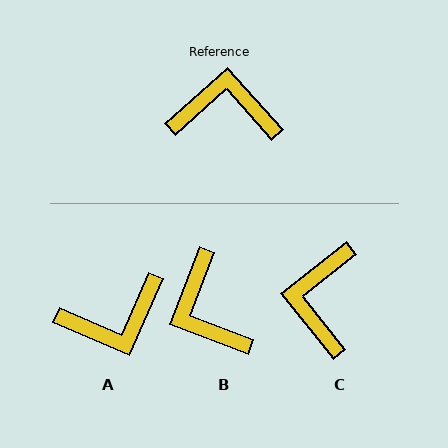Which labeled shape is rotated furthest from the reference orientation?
A, about 155 degrees away.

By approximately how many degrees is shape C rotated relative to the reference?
Approximately 87 degrees counter-clockwise.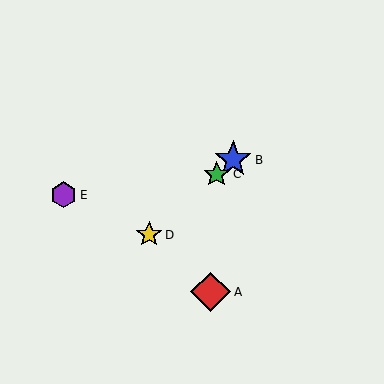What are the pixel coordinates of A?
Object A is at (211, 292).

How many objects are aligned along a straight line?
3 objects (B, C, D) are aligned along a straight line.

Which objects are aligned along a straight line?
Objects B, C, D are aligned along a straight line.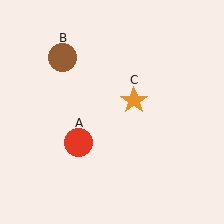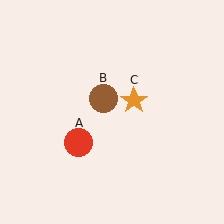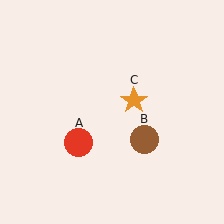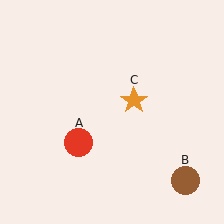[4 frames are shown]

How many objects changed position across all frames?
1 object changed position: brown circle (object B).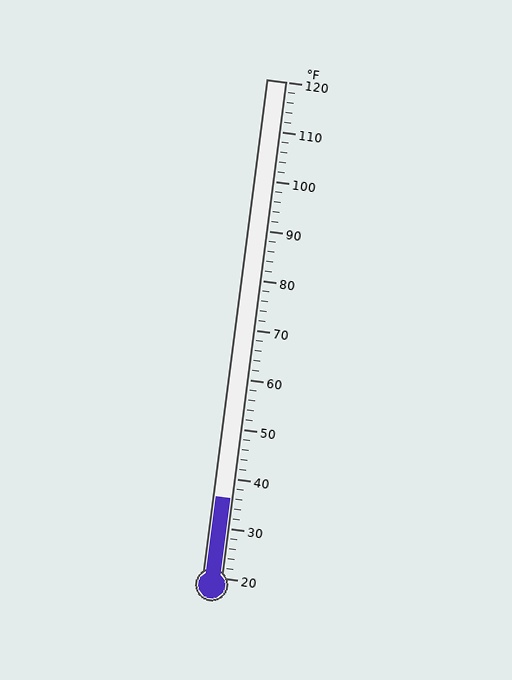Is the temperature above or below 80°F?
The temperature is below 80°F.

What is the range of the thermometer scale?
The thermometer scale ranges from 20°F to 120°F.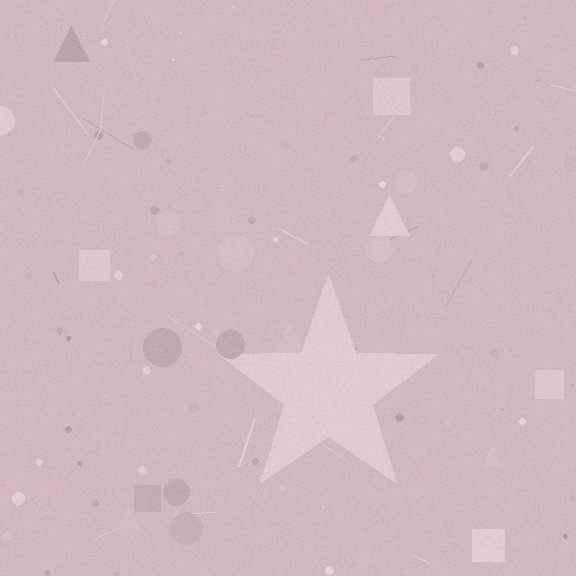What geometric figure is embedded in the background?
A star is embedded in the background.